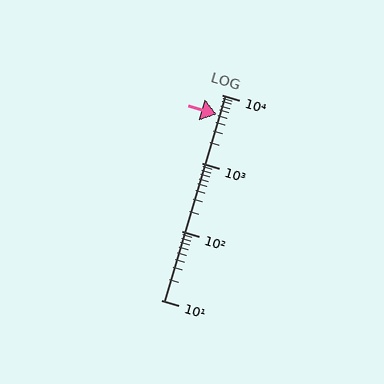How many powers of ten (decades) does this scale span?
The scale spans 3 decades, from 10 to 10000.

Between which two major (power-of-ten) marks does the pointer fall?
The pointer is between 1000 and 10000.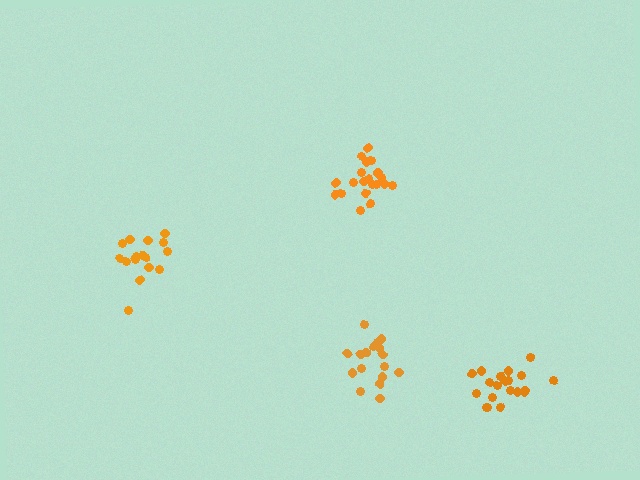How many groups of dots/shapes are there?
There are 4 groups.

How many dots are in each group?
Group 1: 20 dots, Group 2: 17 dots, Group 3: 17 dots, Group 4: 20 dots (74 total).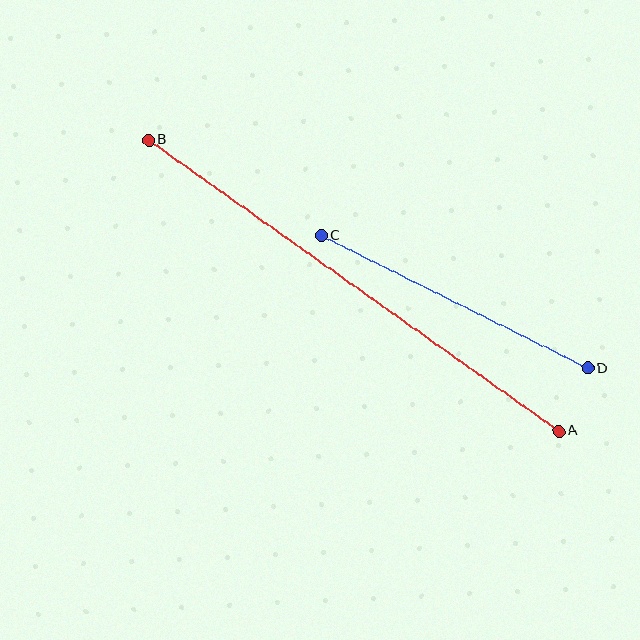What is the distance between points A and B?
The distance is approximately 503 pixels.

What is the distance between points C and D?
The distance is approximately 297 pixels.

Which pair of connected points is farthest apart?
Points A and B are farthest apart.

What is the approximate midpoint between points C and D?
The midpoint is at approximately (455, 302) pixels.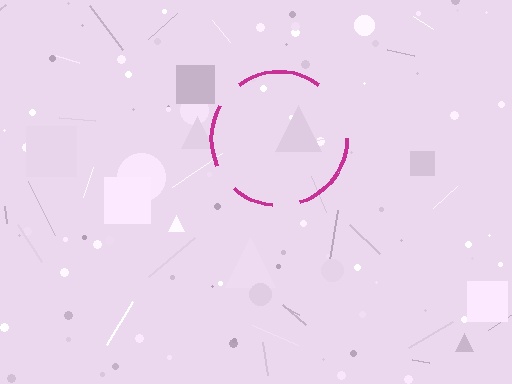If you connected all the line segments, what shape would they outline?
They would outline a circle.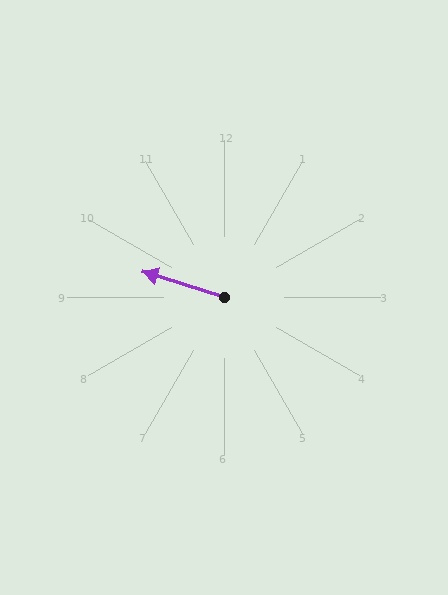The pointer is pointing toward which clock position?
Roughly 10 o'clock.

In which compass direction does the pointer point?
West.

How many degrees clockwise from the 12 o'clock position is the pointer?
Approximately 288 degrees.